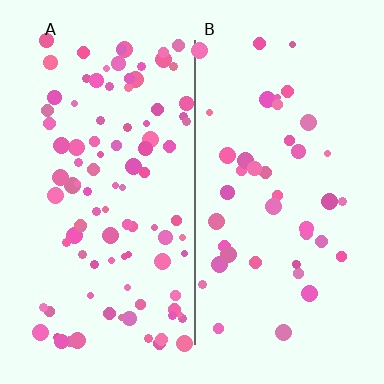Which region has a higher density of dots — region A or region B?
A (the left).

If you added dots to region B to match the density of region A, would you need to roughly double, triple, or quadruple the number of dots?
Approximately double.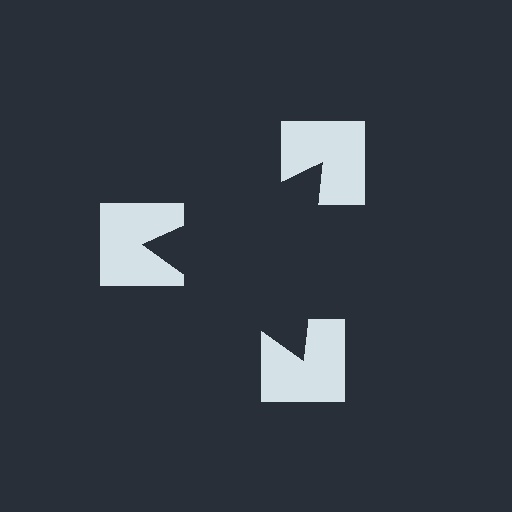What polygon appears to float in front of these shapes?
An illusory triangle — its edges are inferred from the aligned wedge cuts in the notched squares, not physically drawn.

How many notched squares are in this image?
There are 3 — one at each vertex of the illusory triangle.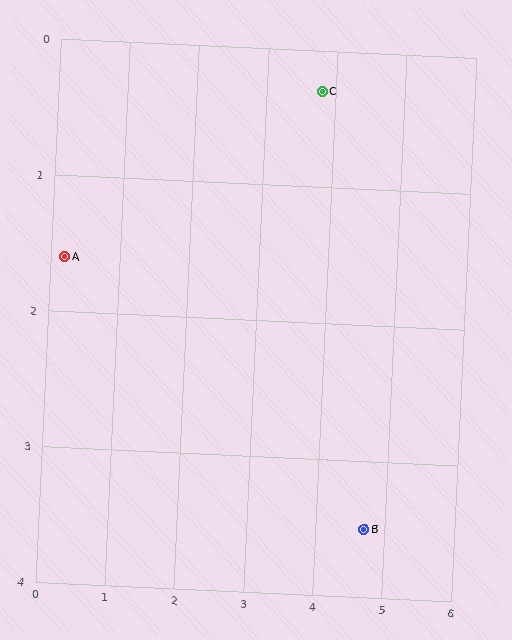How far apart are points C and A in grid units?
Points C and A are about 3.8 grid units apart.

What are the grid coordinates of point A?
Point A is at approximately (0.2, 1.6).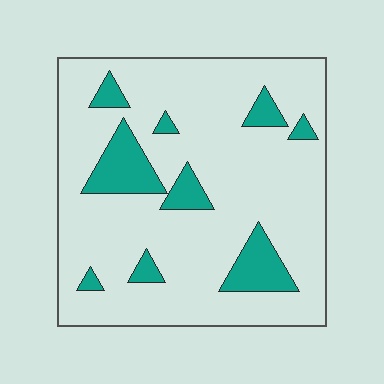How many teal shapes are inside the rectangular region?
9.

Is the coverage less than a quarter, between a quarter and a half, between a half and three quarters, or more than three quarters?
Less than a quarter.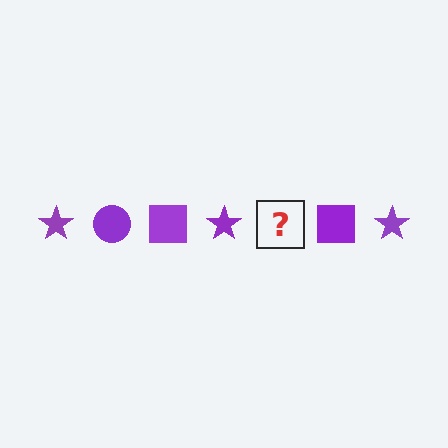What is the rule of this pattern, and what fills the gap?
The rule is that the pattern cycles through star, circle, square shapes in purple. The gap should be filled with a purple circle.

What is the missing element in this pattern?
The missing element is a purple circle.